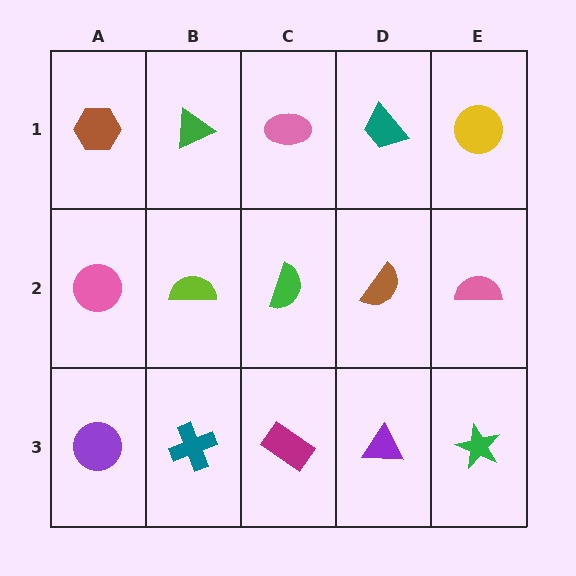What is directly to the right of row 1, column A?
A green triangle.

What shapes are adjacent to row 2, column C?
A pink ellipse (row 1, column C), a magenta rectangle (row 3, column C), a lime semicircle (row 2, column B), a brown semicircle (row 2, column D).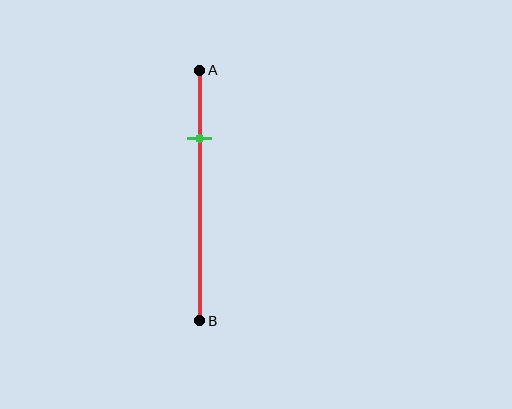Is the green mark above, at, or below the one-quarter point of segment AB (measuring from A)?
The green mark is approximately at the one-quarter point of segment AB.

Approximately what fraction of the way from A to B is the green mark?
The green mark is approximately 25% of the way from A to B.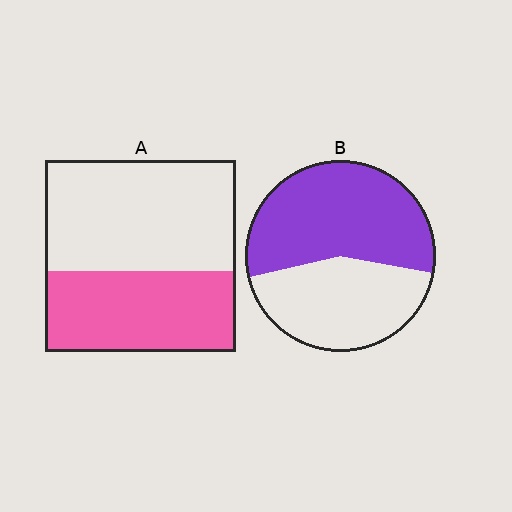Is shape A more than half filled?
No.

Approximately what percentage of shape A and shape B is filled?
A is approximately 40% and B is approximately 55%.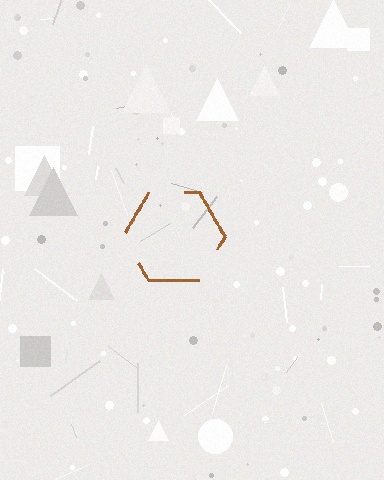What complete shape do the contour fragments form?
The contour fragments form a hexagon.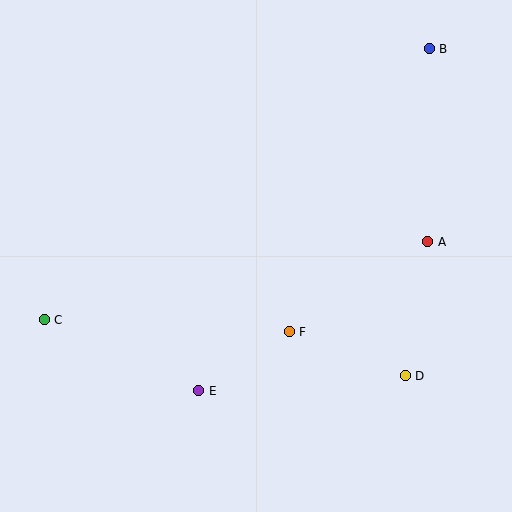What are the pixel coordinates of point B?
Point B is at (429, 49).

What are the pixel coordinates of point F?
Point F is at (289, 332).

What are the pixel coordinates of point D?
Point D is at (405, 376).